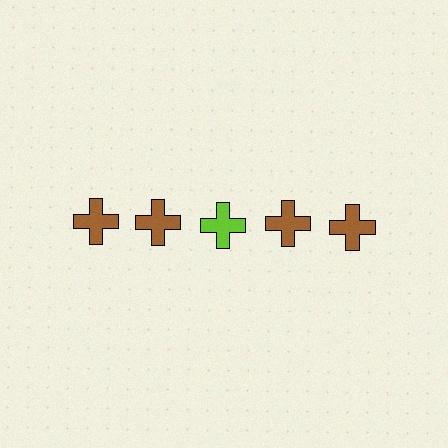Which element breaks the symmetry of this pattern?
The lime cross in the top row, center column breaks the symmetry. All other shapes are brown crosses.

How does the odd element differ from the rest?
It has a different color: lime instead of brown.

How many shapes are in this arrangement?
There are 5 shapes arranged in a grid pattern.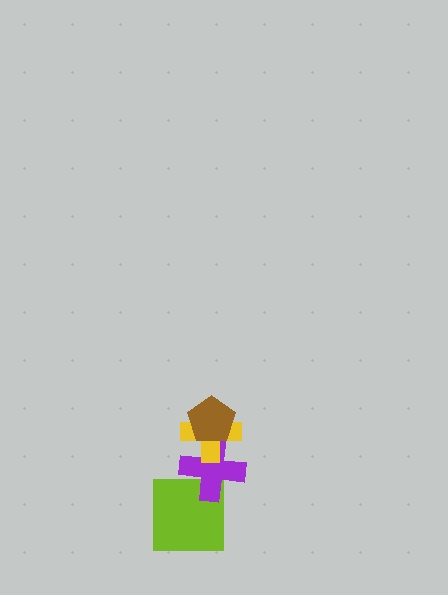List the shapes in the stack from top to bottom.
From top to bottom: the brown pentagon, the yellow cross, the purple cross, the lime square.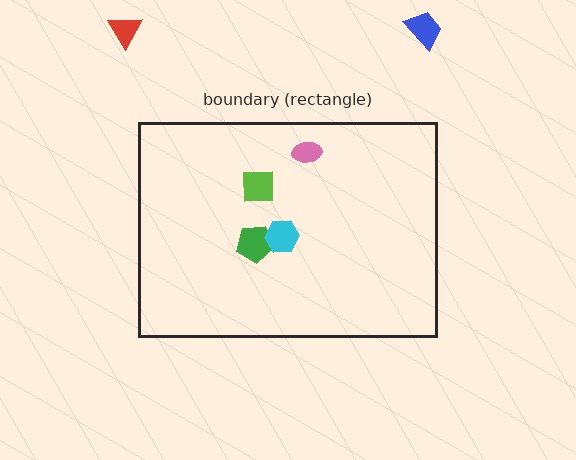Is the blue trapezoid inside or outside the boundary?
Outside.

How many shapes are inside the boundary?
4 inside, 2 outside.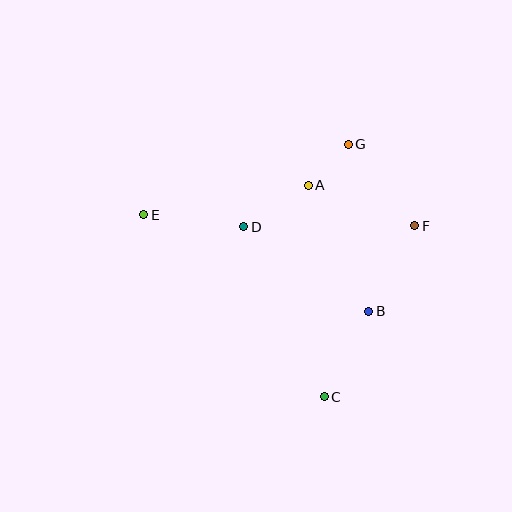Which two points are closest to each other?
Points A and G are closest to each other.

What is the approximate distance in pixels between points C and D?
The distance between C and D is approximately 188 pixels.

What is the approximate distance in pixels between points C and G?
The distance between C and G is approximately 253 pixels.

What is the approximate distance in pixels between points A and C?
The distance between A and C is approximately 212 pixels.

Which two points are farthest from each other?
Points E and F are farthest from each other.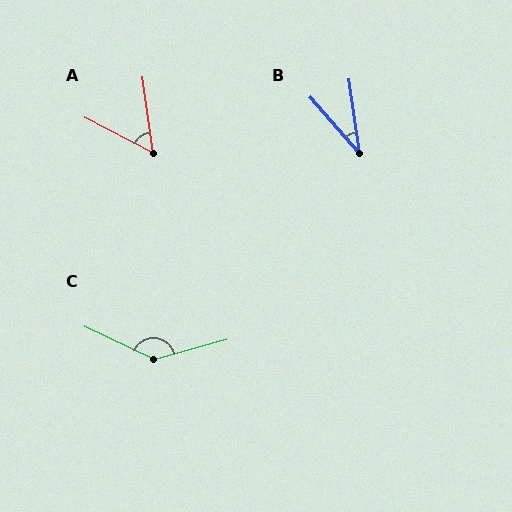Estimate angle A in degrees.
Approximately 55 degrees.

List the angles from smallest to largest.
B (33°), A (55°), C (139°).